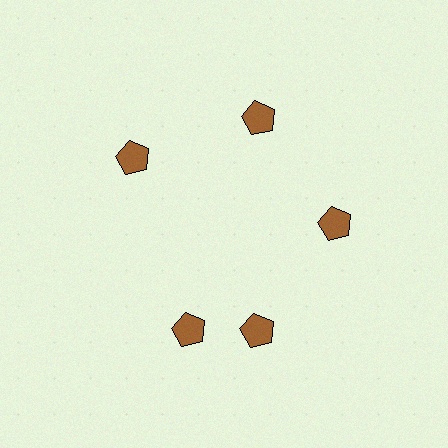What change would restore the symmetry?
The symmetry would be restored by rotating it back into even spacing with its neighbors so that all 5 pentagons sit at equal angles and equal distance from the center.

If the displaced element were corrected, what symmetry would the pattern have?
It would have 5-fold rotational symmetry — the pattern would map onto itself every 72 degrees.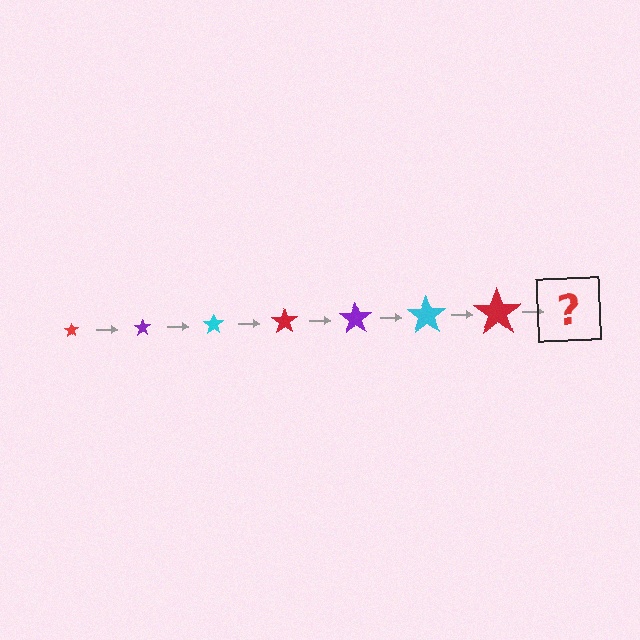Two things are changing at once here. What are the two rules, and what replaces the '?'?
The two rules are that the star grows larger each step and the color cycles through red, purple, and cyan. The '?' should be a purple star, larger than the previous one.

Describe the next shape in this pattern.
It should be a purple star, larger than the previous one.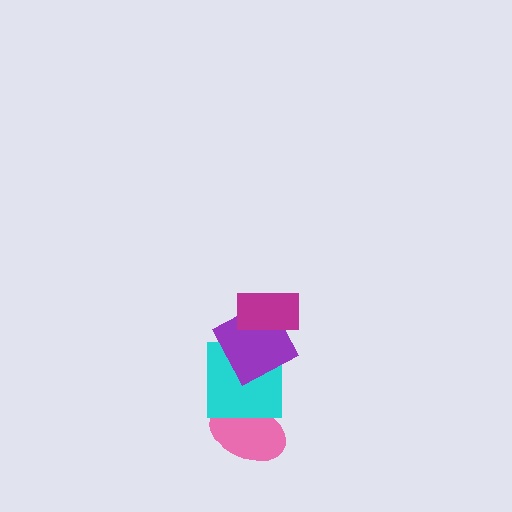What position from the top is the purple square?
The purple square is 2nd from the top.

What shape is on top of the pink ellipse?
The cyan square is on top of the pink ellipse.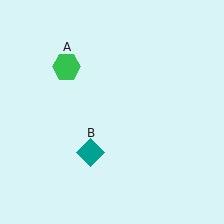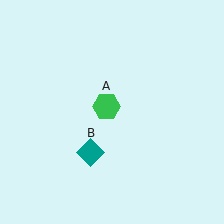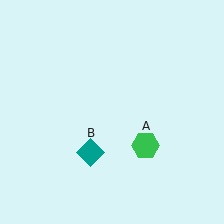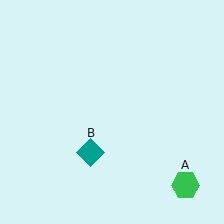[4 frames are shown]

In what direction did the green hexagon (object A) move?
The green hexagon (object A) moved down and to the right.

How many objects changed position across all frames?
1 object changed position: green hexagon (object A).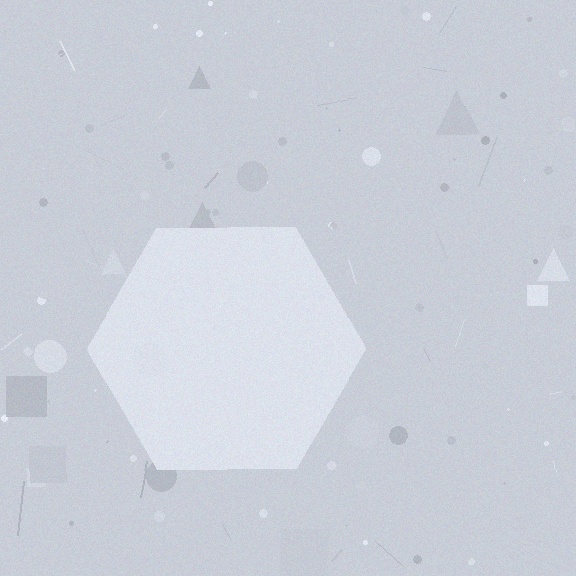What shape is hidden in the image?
A hexagon is hidden in the image.